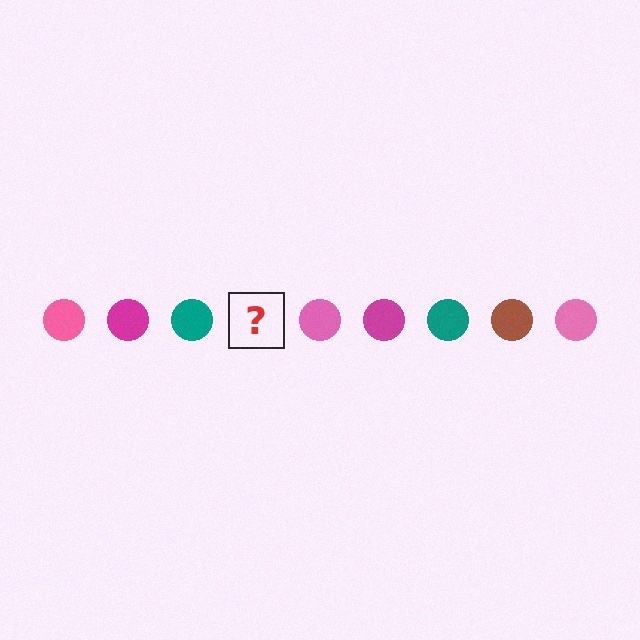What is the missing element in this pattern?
The missing element is a brown circle.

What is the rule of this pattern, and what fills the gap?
The rule is that the pattern cycles through pink, magenta, teal, brown circles. The gap should be filled with a brown circle.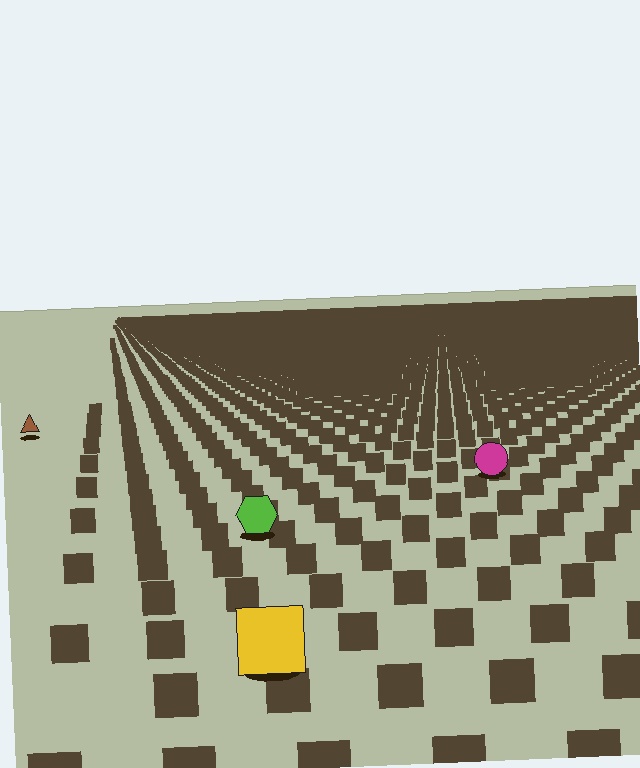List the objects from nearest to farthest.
From nearest to farthest: the yellow square, the lime hexagon, the magenta circle, the brown triangle.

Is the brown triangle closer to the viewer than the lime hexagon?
No. The lime hexagon is closer — you can tell from the texture gradient: the ground texture is coarser near it.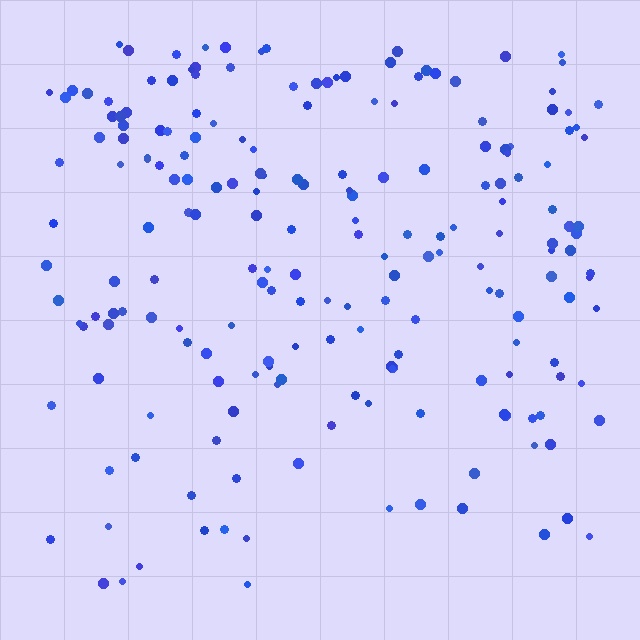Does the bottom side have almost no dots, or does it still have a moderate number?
Still a moderate number, just noticeably fewer than the top.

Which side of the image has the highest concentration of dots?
The top.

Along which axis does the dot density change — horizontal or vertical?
Vertical.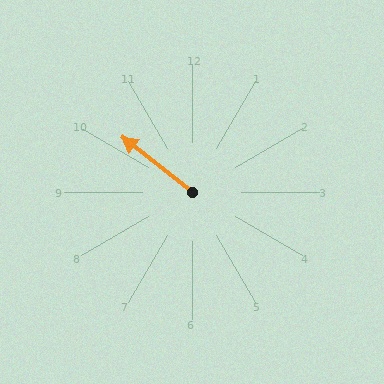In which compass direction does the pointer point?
Northwest.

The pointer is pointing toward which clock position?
Roughly 10 o'clock.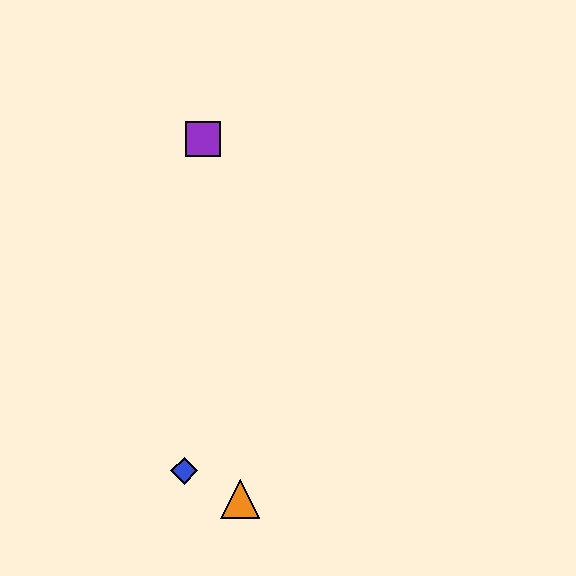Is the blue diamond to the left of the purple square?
Yes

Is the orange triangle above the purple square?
No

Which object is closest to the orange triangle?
The blue diamond is closest to the orange triangle.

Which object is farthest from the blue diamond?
The purple square is farthest from the blue diamond.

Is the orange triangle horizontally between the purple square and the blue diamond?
No